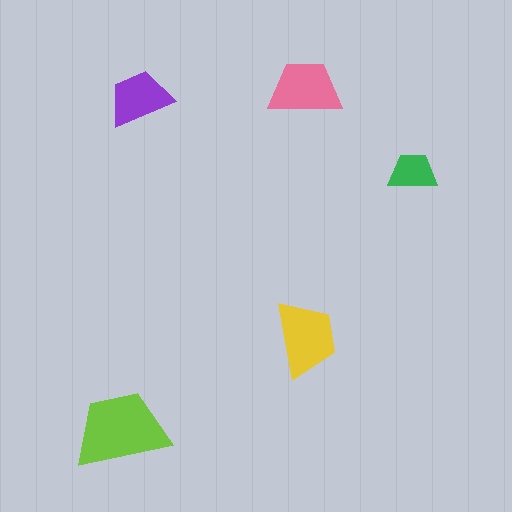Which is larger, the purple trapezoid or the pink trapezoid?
The pink one.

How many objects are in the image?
There are 5 objects in the image.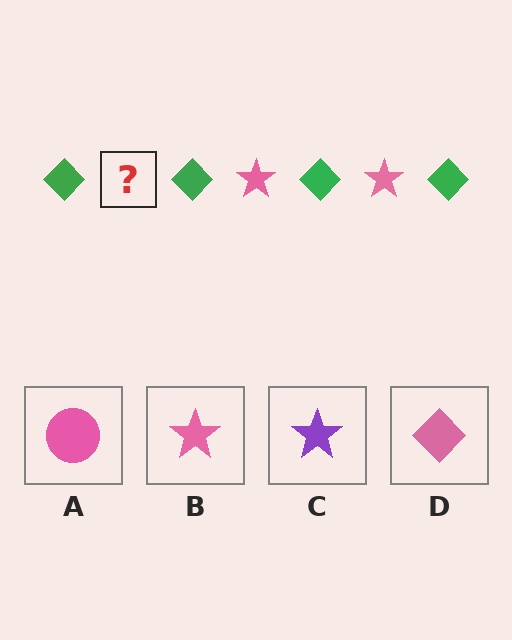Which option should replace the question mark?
Option B.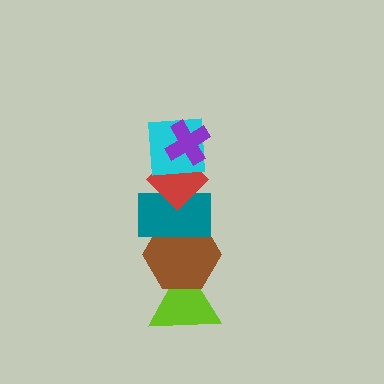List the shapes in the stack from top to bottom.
From top to bottom: the purple cross, the cyan square, the red diamond, the teal rectangle, the brown hexagon, the lime triangle.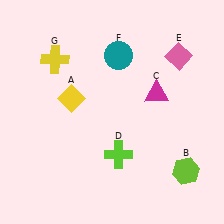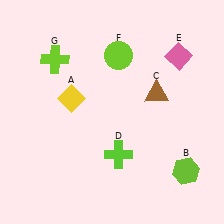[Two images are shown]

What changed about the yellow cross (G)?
In Image 1, G is yellow. In Image 2, it changed to lime.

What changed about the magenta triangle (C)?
In Image 1, C is magenta. In Image 2, it changed to brown.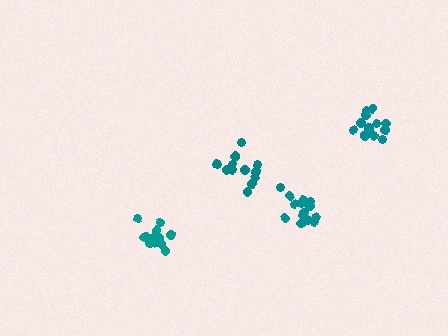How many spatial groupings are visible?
There are 4 spatial groupings.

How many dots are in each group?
Group 1: 14 dots, Group 2: 15 dots, Group 3: 14 dots, Group 4: 13 dots (56 total).